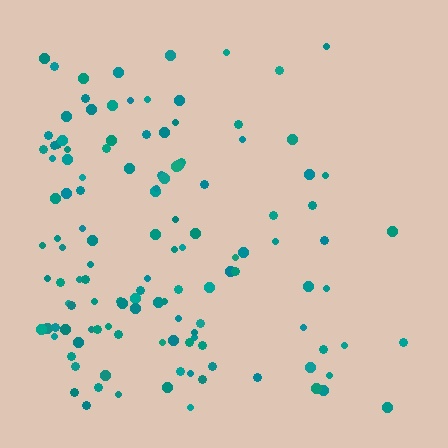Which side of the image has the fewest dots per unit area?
The right.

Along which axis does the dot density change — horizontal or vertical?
Horizontal.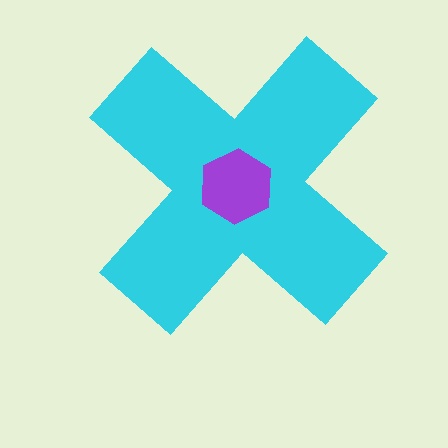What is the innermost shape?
The purple hexagon.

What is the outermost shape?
The cyan cross.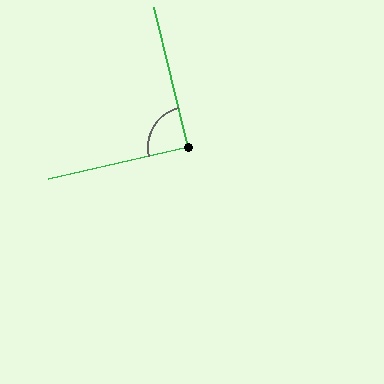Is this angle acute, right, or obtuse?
It is approximately a right angle.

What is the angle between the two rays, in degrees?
Approximately 90 degrees.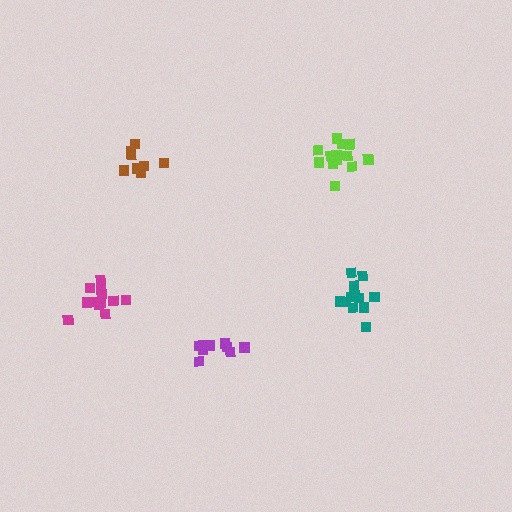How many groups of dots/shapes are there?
There are 5 groups.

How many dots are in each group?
Group 1: 14 dots, Group 2: 12 dots, Group 3: 8 dots, Group 4: 8 dots, Group 5: 12 dots (54 total).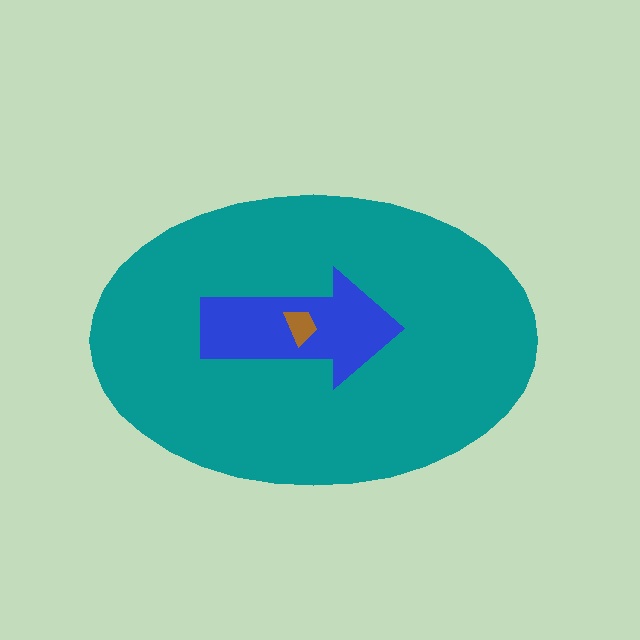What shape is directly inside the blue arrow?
The brown trapezoid.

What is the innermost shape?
The brown trapezoid.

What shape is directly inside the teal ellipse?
The blue arrow.